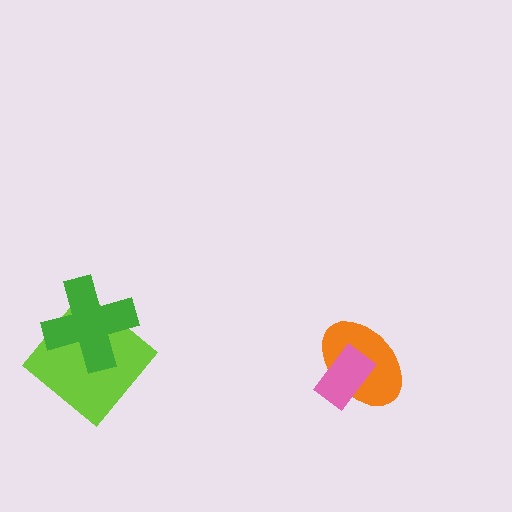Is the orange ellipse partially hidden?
Yes, it is partially covered by another shape.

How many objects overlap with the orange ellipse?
1 object overlaps with the orange ellipse.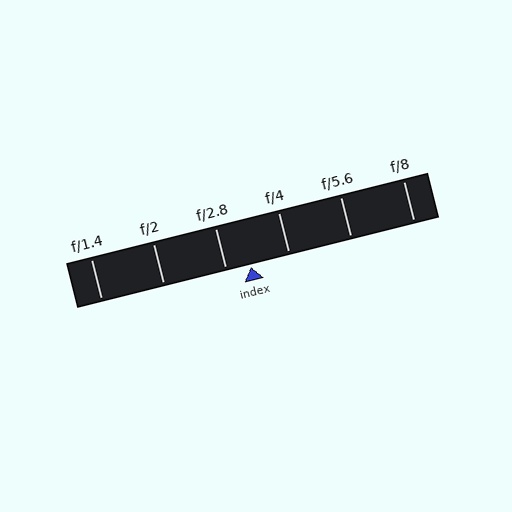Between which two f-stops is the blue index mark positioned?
The index mark is between f/2.8 and f/4.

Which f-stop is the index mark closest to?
The index mark is closest to f/2.8.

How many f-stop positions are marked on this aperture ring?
There are 6 f-stop positions marked.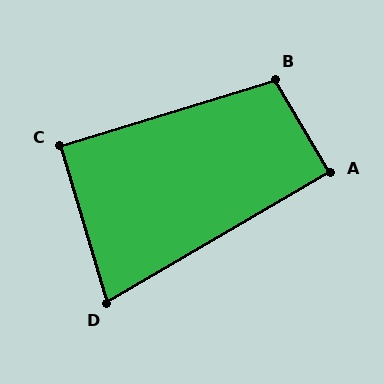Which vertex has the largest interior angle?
B, at approximately 104 degrees.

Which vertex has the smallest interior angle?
D, at approximately 76 degrees.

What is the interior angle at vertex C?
Approximately 91 degrees (approximately right).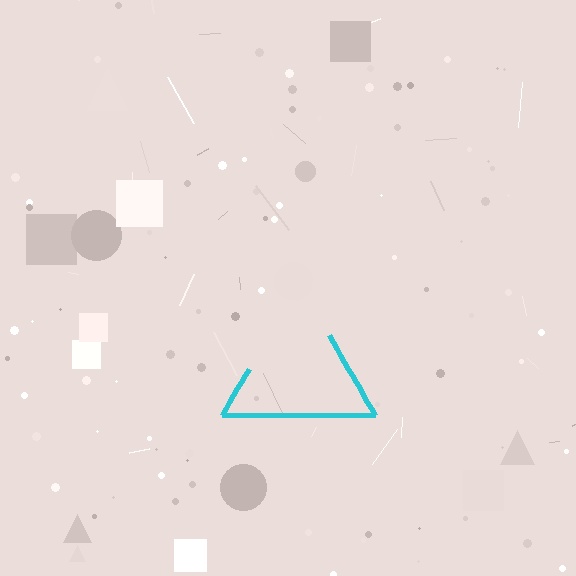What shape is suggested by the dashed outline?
The dashed outline suggests a triangle.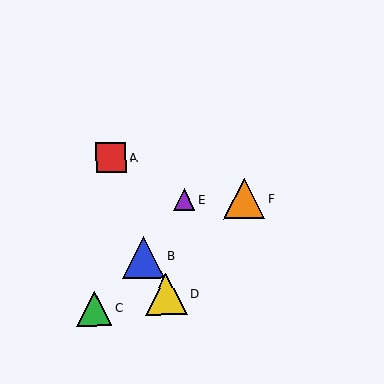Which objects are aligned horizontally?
Objects E, F are aligned horizontally.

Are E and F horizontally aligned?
Yes, both are at y≈200.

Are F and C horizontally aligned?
No, F is at y≈199 and C is at y≈309.